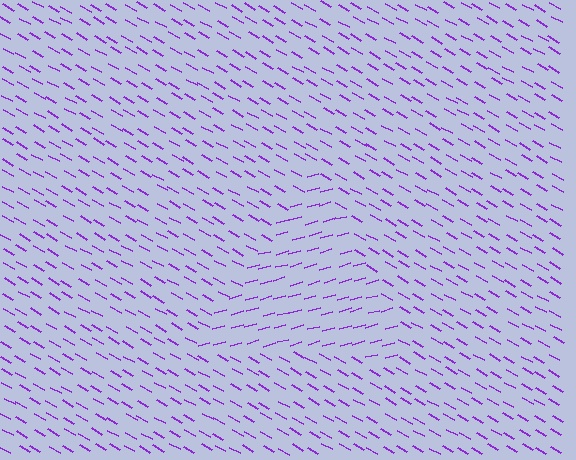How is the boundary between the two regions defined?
The boundary is defined purely by a change in line orientation (approximately 45 degrees difference). All lines are the same color and thickness.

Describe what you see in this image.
The image is filled with small purple line segments. A triangle region in the image has lines oriented differently from the surrounding lines, creating a visible texture boundary.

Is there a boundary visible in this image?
Yes, there is a texture boundary formed by a change in line orientation.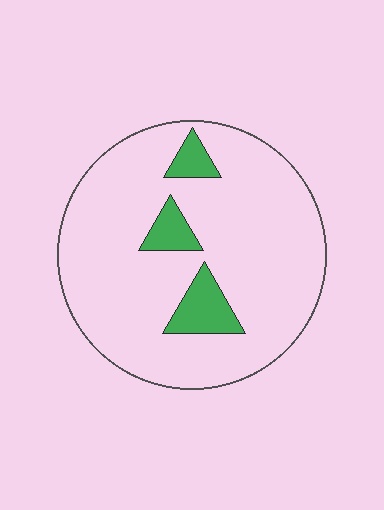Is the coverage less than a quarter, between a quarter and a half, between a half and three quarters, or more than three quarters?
Less than a quarter.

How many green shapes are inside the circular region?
3.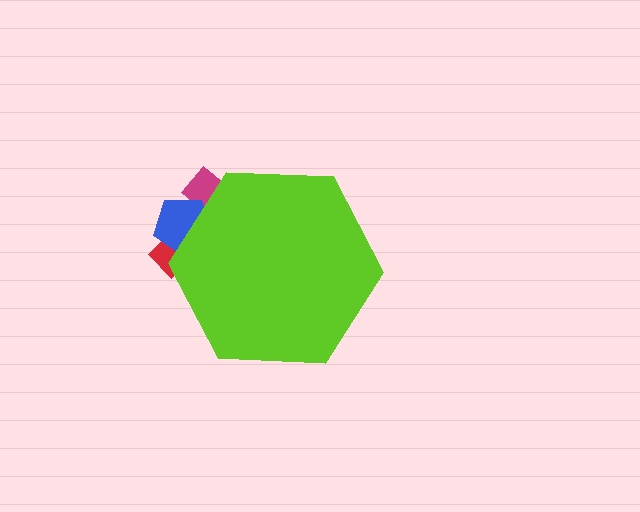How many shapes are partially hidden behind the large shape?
3 shapes are partially hidden.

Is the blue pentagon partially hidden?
Yes, the blue pentagon is partially hidden behind the lime hexagon.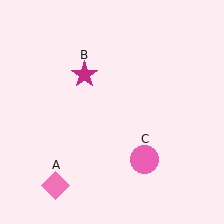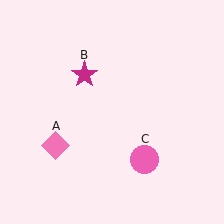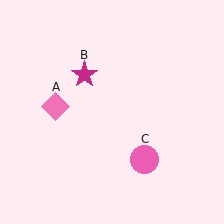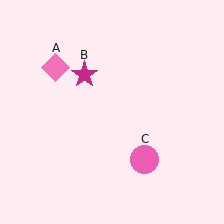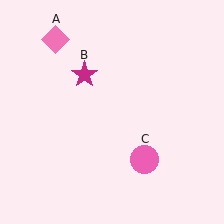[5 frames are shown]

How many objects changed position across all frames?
1 object changed position: pink diamond (object A).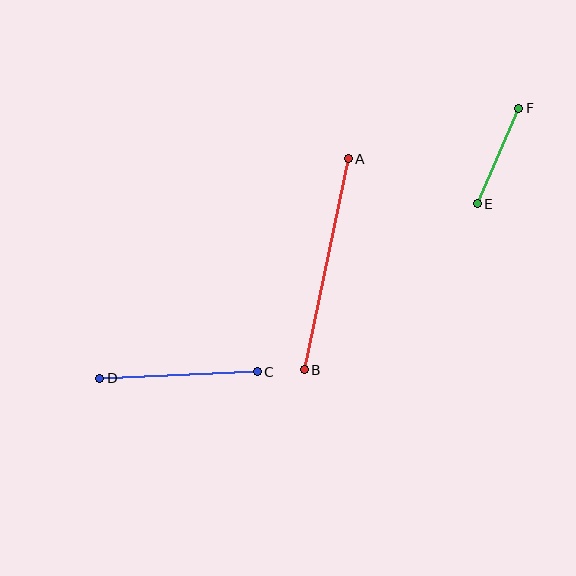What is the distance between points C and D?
The distance is approximately 158 pixels.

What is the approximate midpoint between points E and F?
The midpoint is at approximately (498, 156) pixels.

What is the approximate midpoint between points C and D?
The midpoint is at approximately (178, 375) pixels.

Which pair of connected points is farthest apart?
Points A and B are farthest apart.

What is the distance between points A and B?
The distance is approximately 216 pixels.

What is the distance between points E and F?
The distance is approximately 104 pixels.